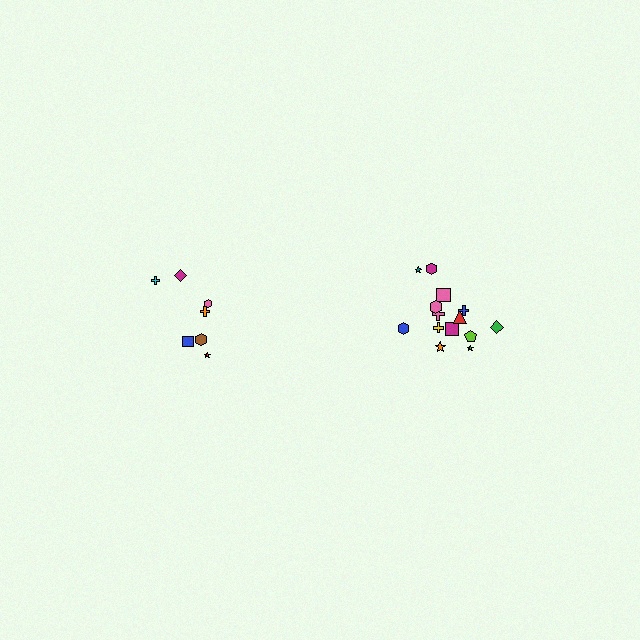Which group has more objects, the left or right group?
The right group.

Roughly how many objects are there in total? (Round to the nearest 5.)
Roughly 20 objects in total.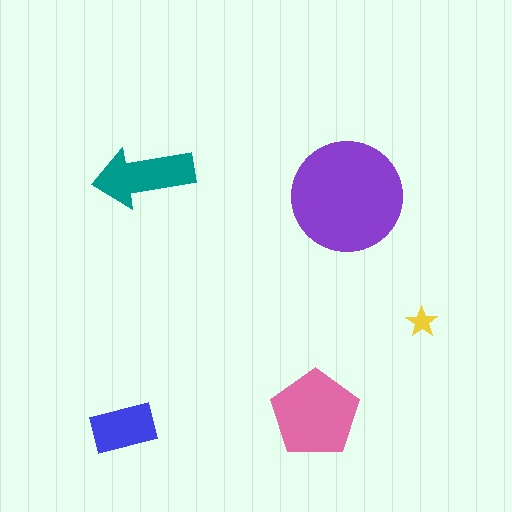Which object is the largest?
The purple circle.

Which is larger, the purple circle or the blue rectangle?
The purple circle.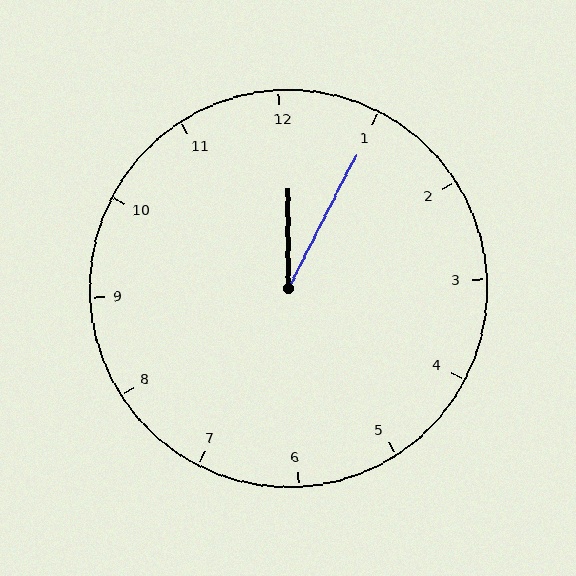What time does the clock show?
12:05.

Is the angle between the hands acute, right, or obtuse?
It is acute.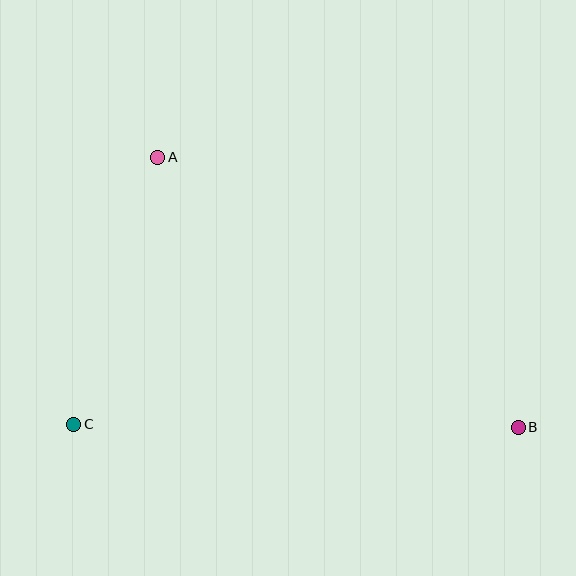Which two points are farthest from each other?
Points A and B are farthest from each other.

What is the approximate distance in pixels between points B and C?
The distance between B and C is approximately 444 pixels.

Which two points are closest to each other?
Points A and C are closest to each other.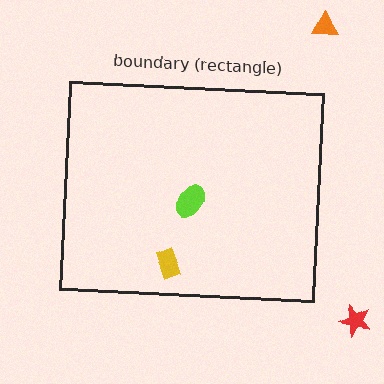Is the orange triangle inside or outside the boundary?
Outside.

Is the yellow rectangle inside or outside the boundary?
Inside.